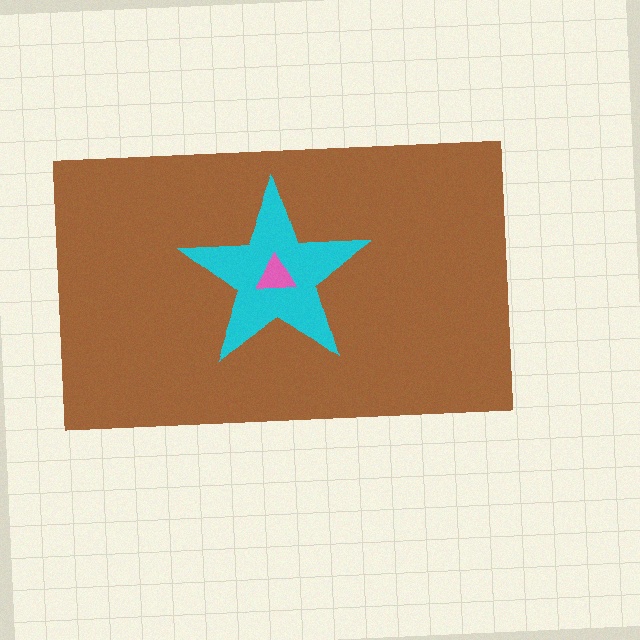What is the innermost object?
The pink triangle.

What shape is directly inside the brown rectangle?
The cyan star.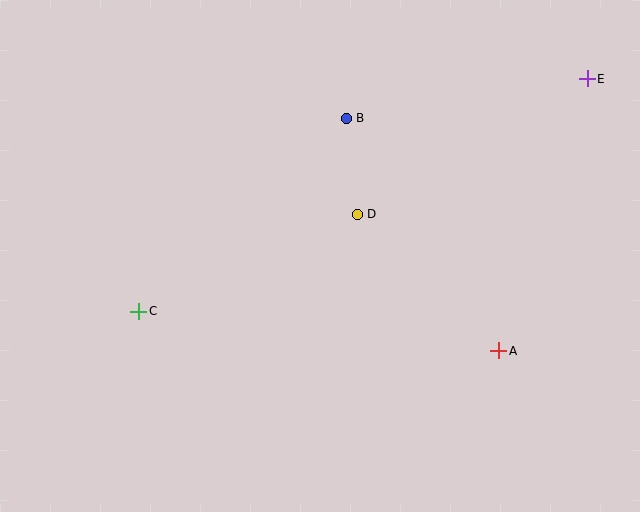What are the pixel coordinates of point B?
Point B is at (346, 118).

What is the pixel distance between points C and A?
The distance between C and A is 362 pixels.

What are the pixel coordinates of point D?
Point D is at (357, 214).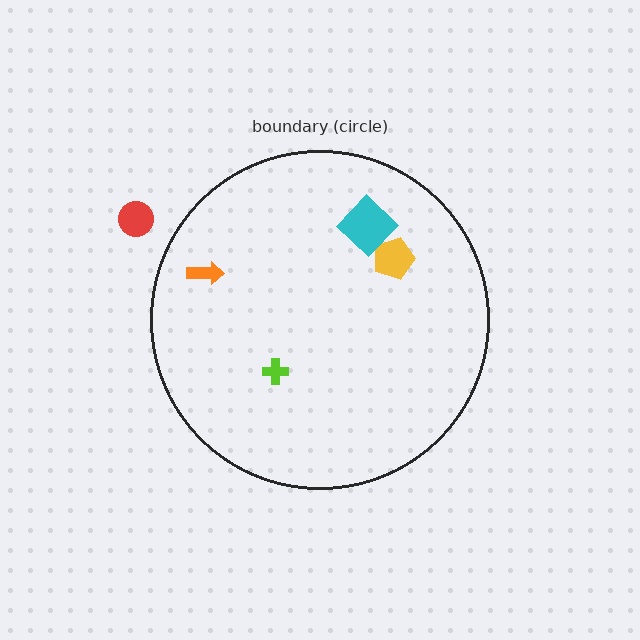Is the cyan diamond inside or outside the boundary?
Inside.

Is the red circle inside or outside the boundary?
Outside.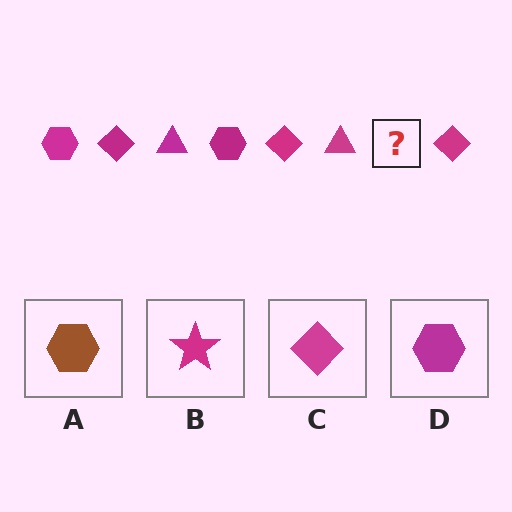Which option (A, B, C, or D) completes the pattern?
D.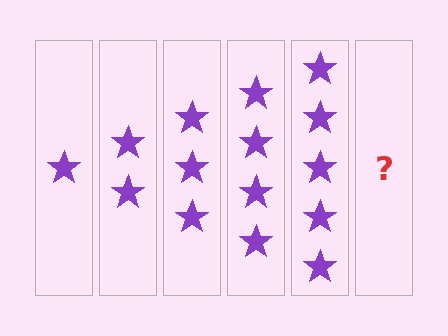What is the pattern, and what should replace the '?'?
The pattern is that each step adds one more star. The '?' should be 6 stars.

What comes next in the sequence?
The next element should be 6 stars.